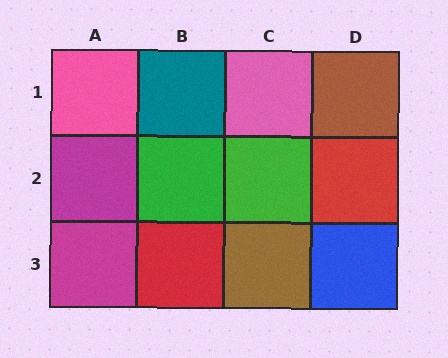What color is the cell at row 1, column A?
Pink.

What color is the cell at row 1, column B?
Teal.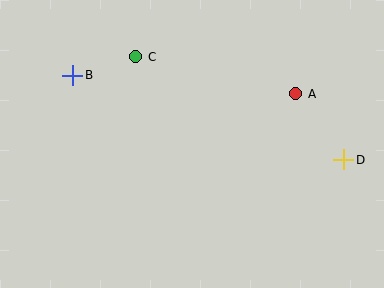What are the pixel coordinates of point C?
Point C is at (136, 57).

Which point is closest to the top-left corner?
Point B is closest to the top-left corner.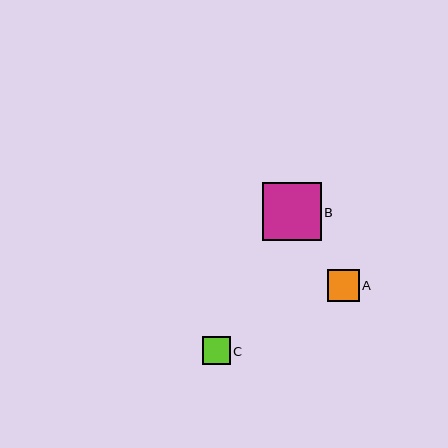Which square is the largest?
Square B is the largest with a size of approximately 59 pixels.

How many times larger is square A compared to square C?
Square A is approximately 1.1 times the size of square C.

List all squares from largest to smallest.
From largest to smallest: B, A, C.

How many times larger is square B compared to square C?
Square B is approximately 2.1 times the size of square C.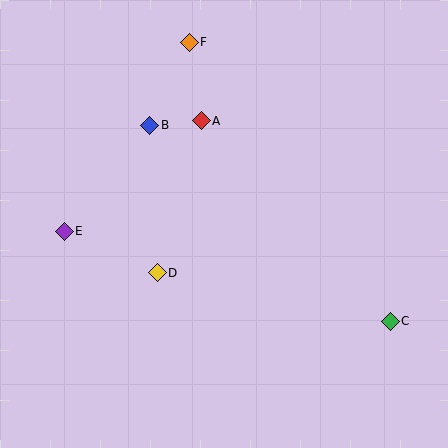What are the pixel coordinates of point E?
Point E is at (64, 231).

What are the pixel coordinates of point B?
Point B is at (150, 125).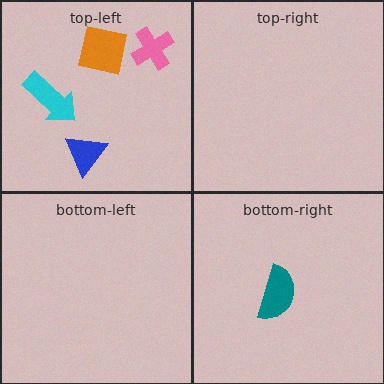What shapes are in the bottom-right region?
The teal semicircle.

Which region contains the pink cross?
The top-left region.